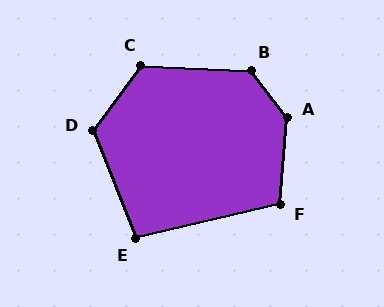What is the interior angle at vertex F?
Approximately 108 degrees (obtuse).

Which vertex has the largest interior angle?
A, at approximately 138 degrees.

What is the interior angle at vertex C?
Approximately 124 degrees (obtuse).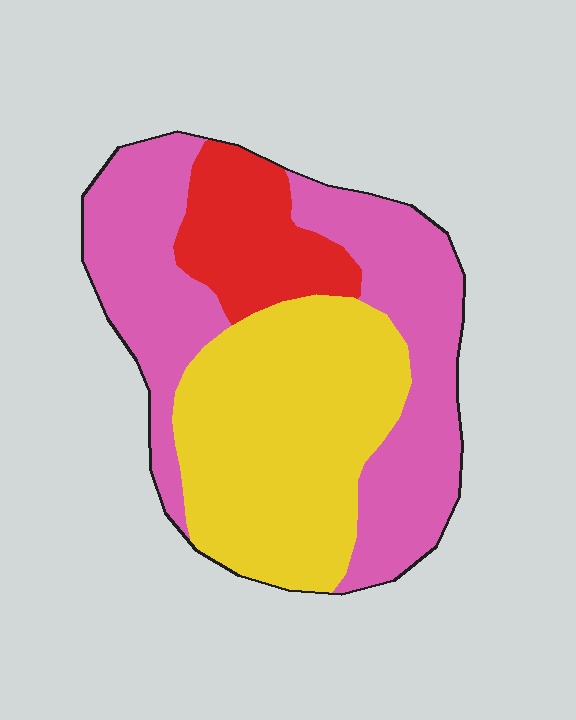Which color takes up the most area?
Pink, at roughly 45%.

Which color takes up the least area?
Red, at roughly 15%.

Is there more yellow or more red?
Yellow.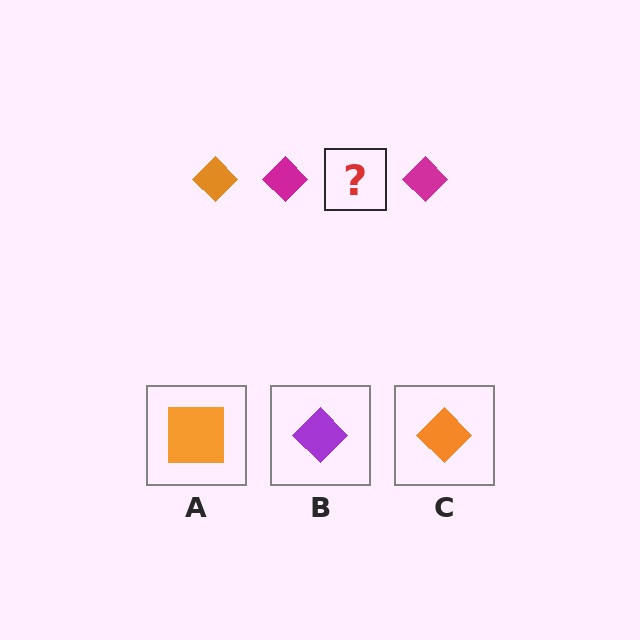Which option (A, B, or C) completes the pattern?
C.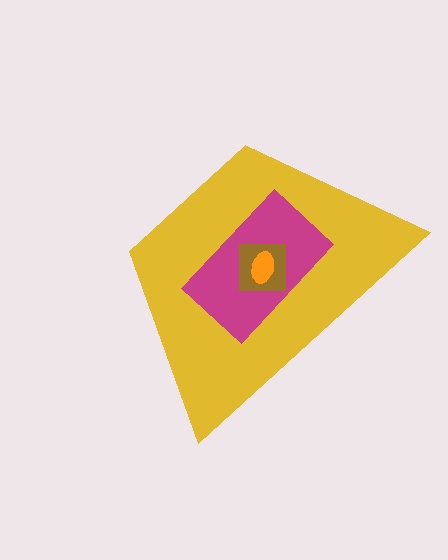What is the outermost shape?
The yellow trapezoid.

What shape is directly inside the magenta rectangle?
The brown square.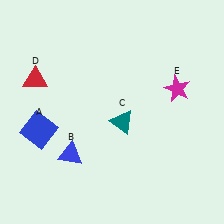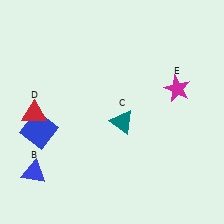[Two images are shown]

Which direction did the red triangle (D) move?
The red triangle (D) moved down.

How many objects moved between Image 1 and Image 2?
2 objects moved between the two images.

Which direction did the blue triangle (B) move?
The blue triangle (B) moved left.